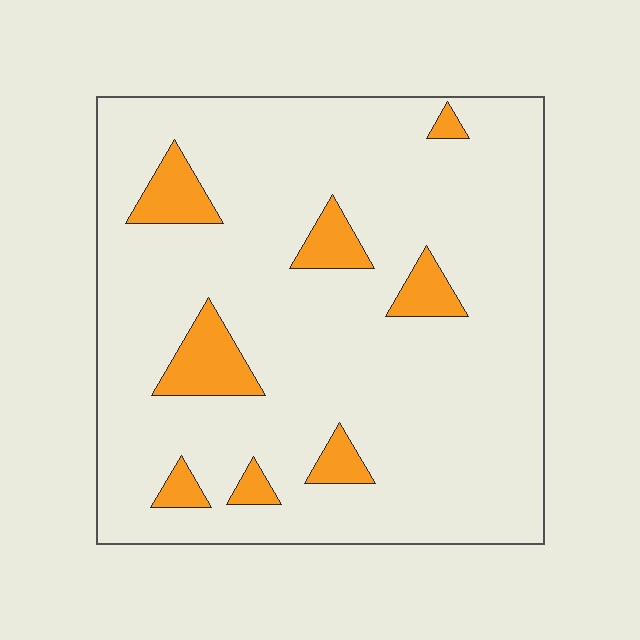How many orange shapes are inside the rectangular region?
8.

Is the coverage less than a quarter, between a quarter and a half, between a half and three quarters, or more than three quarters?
Less than a quarter.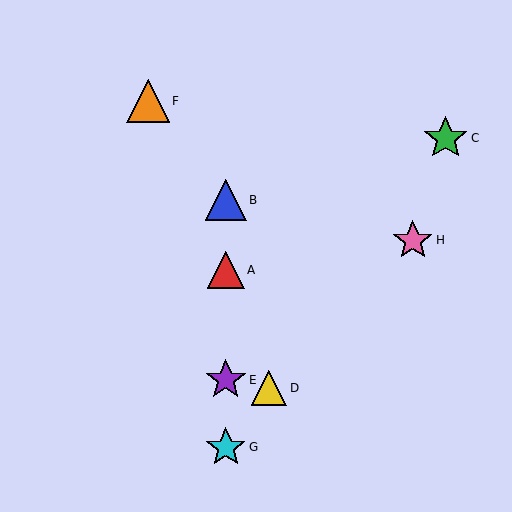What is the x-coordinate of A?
Object A is at x≈226.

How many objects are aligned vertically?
4 objects (A, B, E, G) are aligned vertically.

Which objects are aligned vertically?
Objects A, B, E, G are aligned vertically.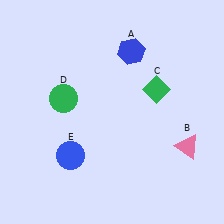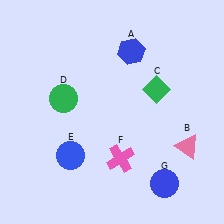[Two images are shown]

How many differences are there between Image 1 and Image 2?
There are 2 differences between the two images.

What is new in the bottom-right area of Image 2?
A pink cross (F) was added in the bottom-right area of Image 2.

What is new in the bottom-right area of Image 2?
A blue circle (G) was added in the bottom-right area of Image 2.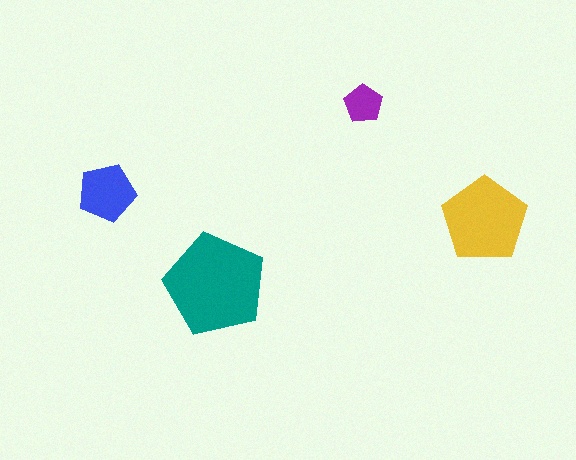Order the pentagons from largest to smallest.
the teal one, the yellow one, the blue one, the purple one.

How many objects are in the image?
There are 4 objects in the image.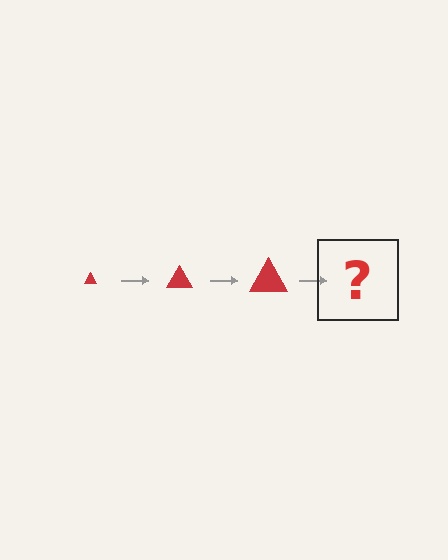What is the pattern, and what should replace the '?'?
The pattern is that the triangle gets progressively larger each step. The '?' should be a red triangle, larger than the previous one.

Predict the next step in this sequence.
The next step is a red triangle, larger than the previous one.